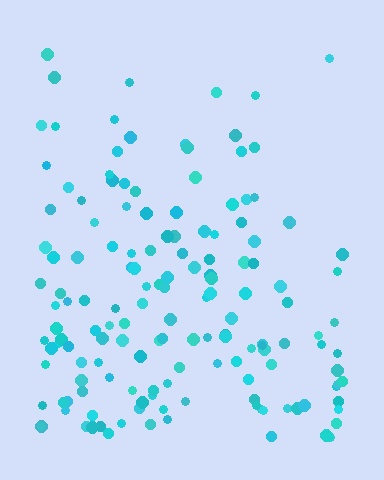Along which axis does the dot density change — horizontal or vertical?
Vertical.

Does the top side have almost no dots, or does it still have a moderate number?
Still a moderate number, just noticeably fewer than the bottom.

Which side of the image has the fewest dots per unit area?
The top.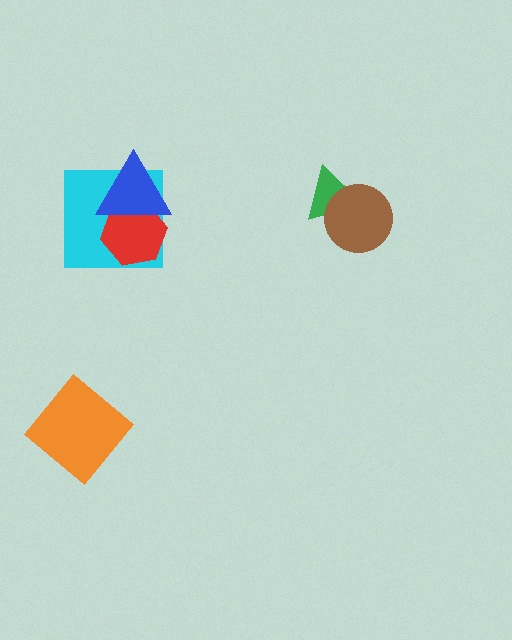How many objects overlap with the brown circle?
1 object overlaps with the brown circle.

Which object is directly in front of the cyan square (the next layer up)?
The red hexagon is directly in front of the cyan square.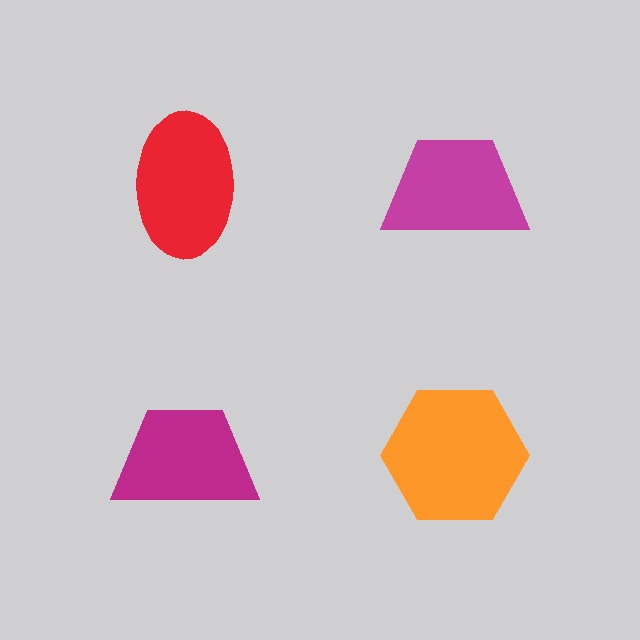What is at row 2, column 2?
An orange hexagon.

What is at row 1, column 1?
A red ellipse.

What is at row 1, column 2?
A magenta trapezoid.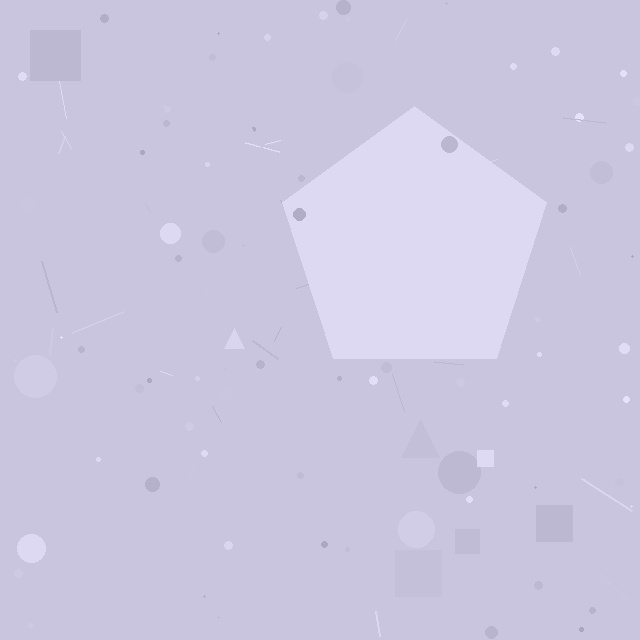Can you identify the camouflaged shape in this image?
The camouflaged shape is a pentagon.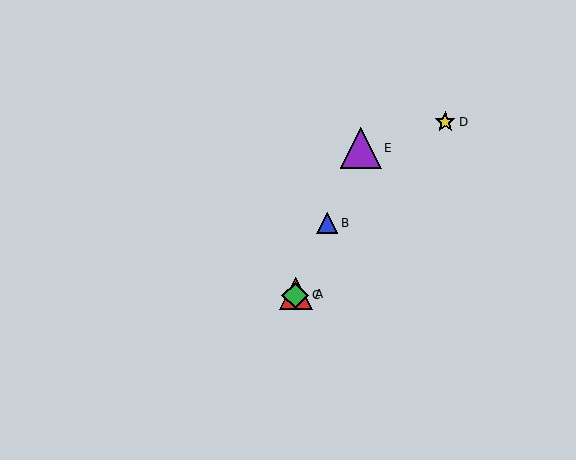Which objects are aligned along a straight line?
Objects A, B, C, E are aligned along a straight line.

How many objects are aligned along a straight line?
4 objects (A, B, C, E) are aligned along a straight line.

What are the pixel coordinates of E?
Object E is at (361, 148).